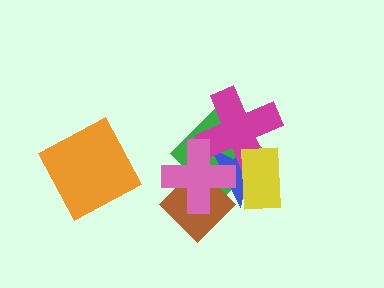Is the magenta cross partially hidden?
Yes, it is partially covered by another shape.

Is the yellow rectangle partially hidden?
No, no other shape covers it.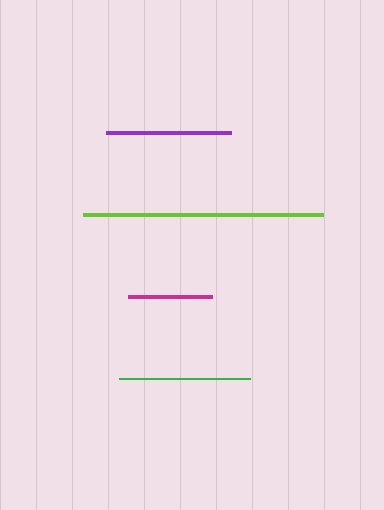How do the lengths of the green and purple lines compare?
The green and purple lines are approximately the same length.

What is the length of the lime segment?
The lime segment is approximately 241 pixels long.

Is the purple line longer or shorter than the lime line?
The lime line is longer than the purple line.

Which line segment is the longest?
The lime line is the longest at approximately 241 pixels.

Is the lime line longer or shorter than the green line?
The lime line is longer than the green line.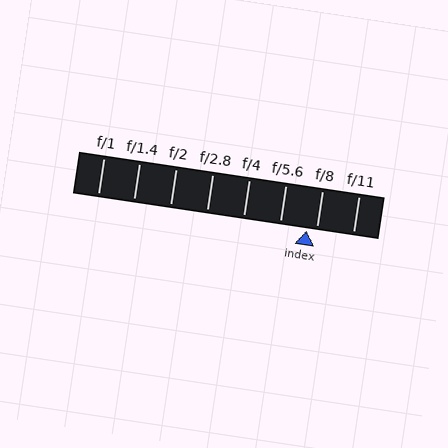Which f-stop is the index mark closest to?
The index mark is closest to f/8.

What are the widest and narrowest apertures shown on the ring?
The widest aperture shown is f/1 and the narrowest is f/11.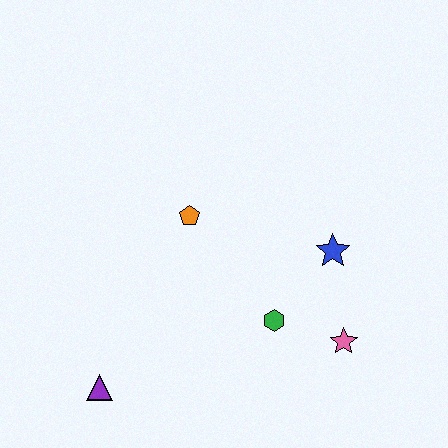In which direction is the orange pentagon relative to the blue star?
The orange pentagon is to the left of the blue star.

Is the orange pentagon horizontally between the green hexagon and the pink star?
No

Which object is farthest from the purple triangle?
The blue star is farthest from the purple triangle.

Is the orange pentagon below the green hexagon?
No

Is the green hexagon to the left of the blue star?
Yes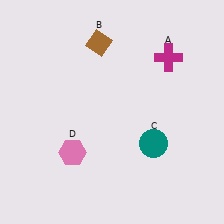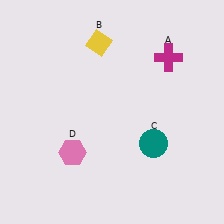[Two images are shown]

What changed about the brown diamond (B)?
In Image 1, B is brown. In Image 2, it changed to yellow.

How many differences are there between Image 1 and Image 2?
There is 1 difference between the two images.